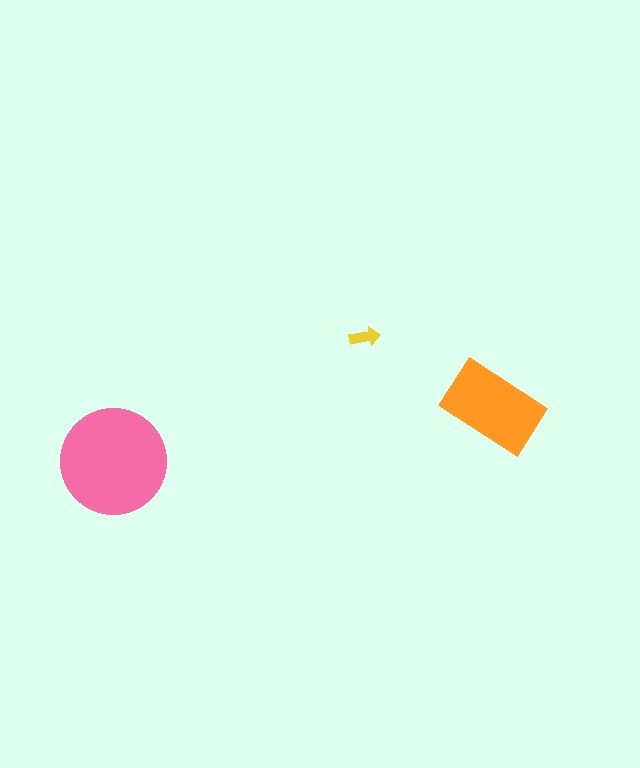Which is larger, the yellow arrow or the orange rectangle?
The orange rectangle.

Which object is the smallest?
The yellow arrow.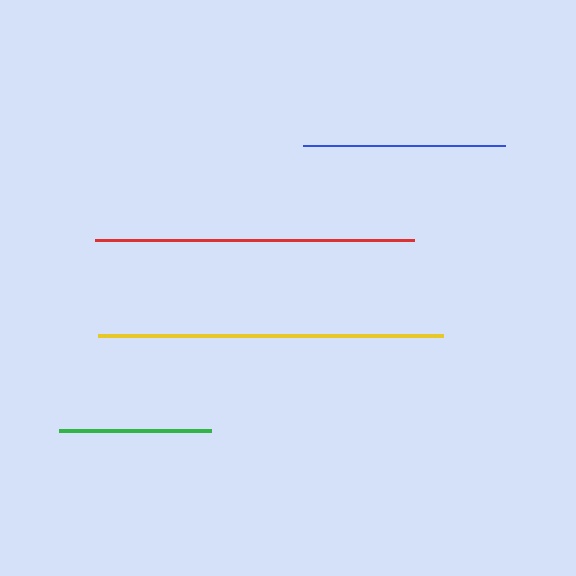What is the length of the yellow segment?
The yellow segment is approximately 345 pixels long.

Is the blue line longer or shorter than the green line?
The blue line is longer than the green line.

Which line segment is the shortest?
The green line is the shortest at approximately 152 pixels.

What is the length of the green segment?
The green segment is approximately 152 pixels long.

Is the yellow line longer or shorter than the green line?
The yellow line is longer than the green line.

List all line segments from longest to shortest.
From longest to shortest: yellow, red, blue, green.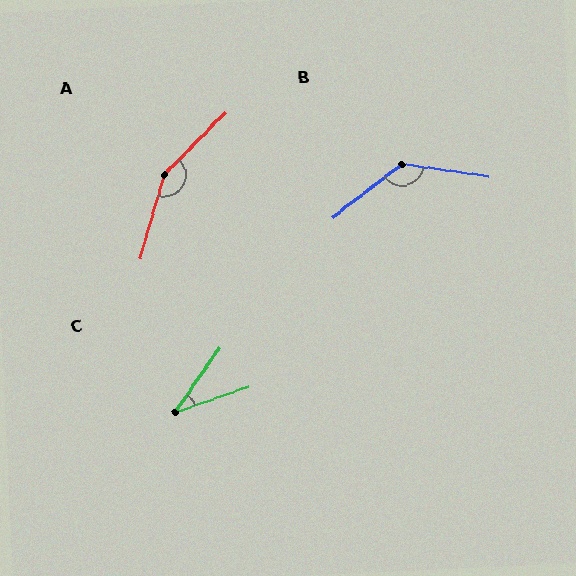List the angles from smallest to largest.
C (36°), B (134°), A (151°).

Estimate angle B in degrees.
Approximately 134 degrees.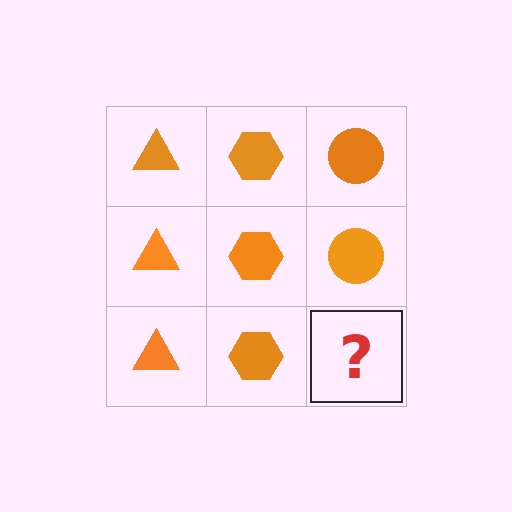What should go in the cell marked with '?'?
The missing cell should contain an orange circle.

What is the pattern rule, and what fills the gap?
The rule is that each column has a consistent shape. The gap should be filled with an orange circle.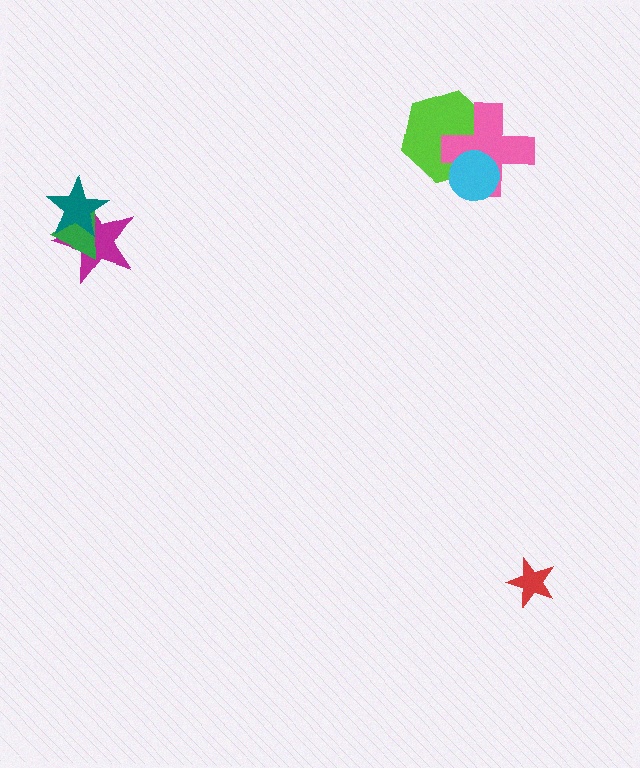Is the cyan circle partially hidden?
No, no other shape covers it.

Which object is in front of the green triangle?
The teal star is in front of the green triangle.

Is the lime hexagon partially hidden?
Yes, it is partially covered by another shape.